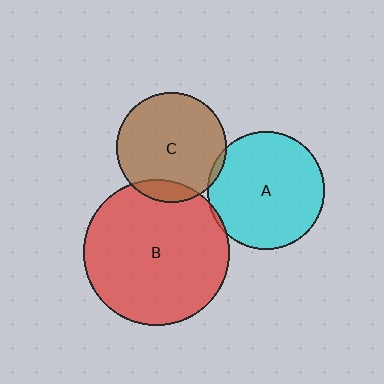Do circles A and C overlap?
Yes.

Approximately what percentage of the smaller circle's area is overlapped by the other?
Approximately 5%.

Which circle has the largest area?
Circle B (red).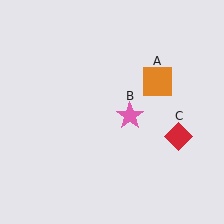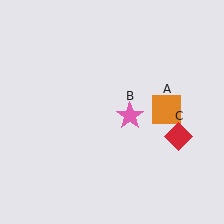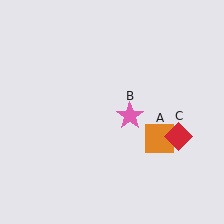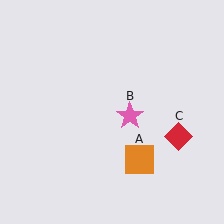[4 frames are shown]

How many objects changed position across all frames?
1 object changed position: orange square (object A).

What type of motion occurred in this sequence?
The orange square (object A) rotated clockwise around the center of the scene.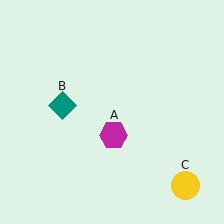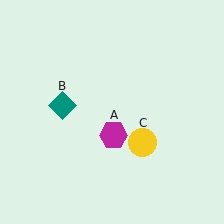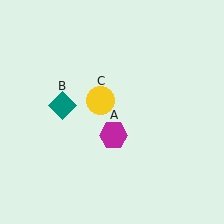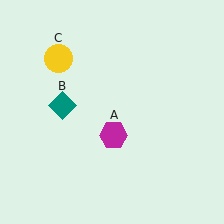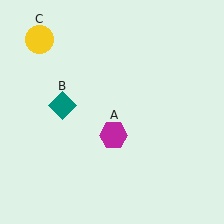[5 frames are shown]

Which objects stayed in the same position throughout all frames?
Magenta hexagon (object A) and teal diamond (object B) remained stationary.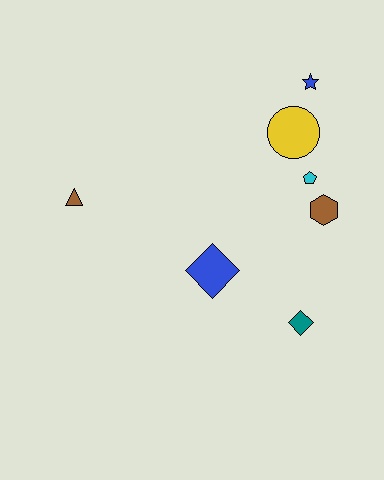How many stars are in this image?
There is 1 star.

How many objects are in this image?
There are 7 objects.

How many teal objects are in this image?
There is 1 teal object.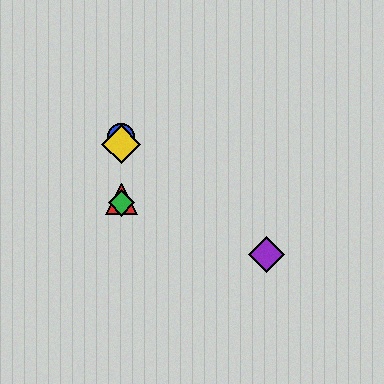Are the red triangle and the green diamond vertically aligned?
Yes, both are at x≈121.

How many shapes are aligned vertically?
4 shapes (the red triangle, the blue circle, the green diamond, the yellow diamond) are aligned vertically.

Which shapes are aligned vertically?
The red triangle, the blue circle, the green diamond, the yellow diamond are aligned vertically.